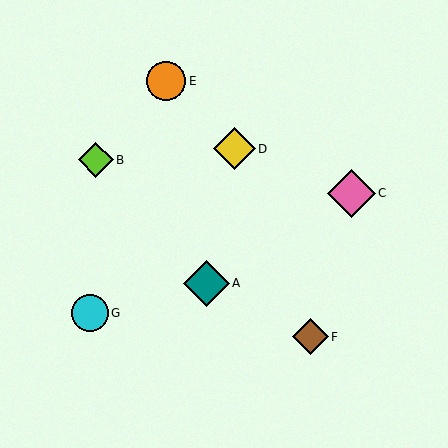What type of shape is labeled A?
Shape A is a teal diamond.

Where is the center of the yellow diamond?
The center of the yellow diamond is at (235, 149).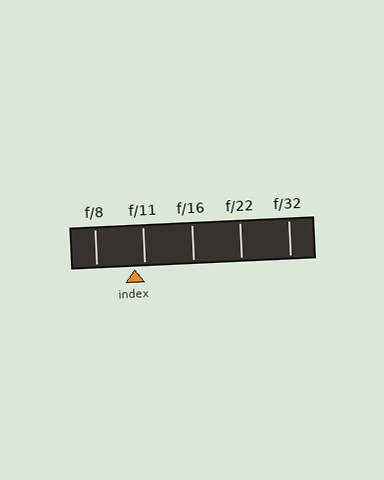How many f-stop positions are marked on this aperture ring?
There are 5 f-stop positions marked.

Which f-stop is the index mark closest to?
The index mark is closest to f/11.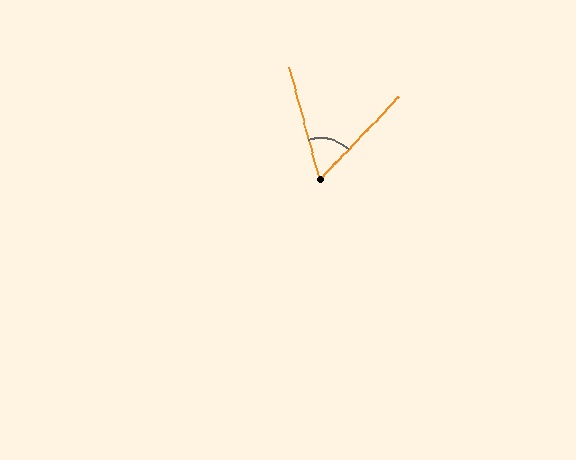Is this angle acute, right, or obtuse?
It is acute.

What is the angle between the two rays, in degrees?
Approximately 59 degrees.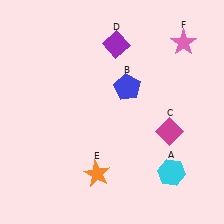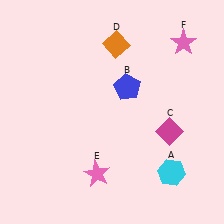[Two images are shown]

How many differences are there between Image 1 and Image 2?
There are 2 differences between the two images.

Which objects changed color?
D changed from purple to orange. E changed from orange to pink.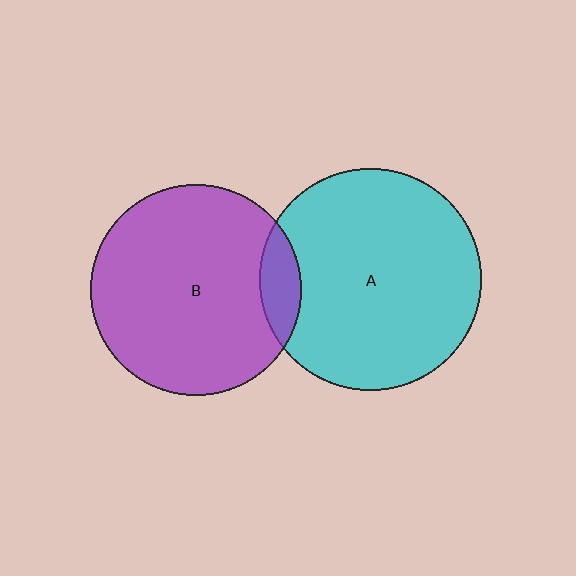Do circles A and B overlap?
Yes.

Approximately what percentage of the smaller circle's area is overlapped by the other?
Approximately 10%.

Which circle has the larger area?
Circle A (cyan).